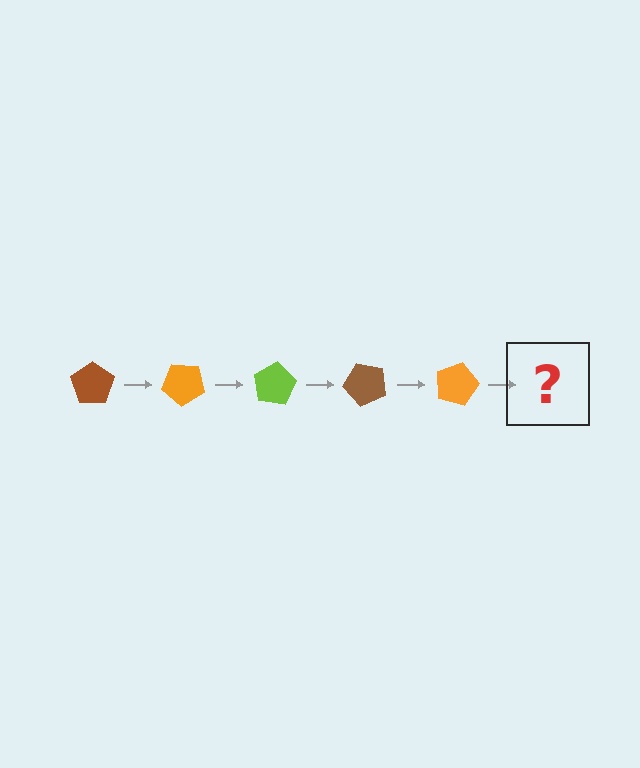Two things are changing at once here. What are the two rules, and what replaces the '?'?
The two rules are that it rotates 40 degrees each step and the color cycles through brown, orange, and lime. The '?' should be a lime pentagon, rotated 200 degrees from the start.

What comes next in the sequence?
The next element should be a lime pentagon, rotated 200 degrees from the start.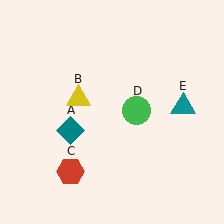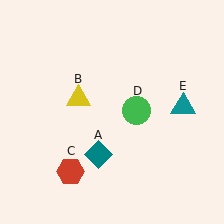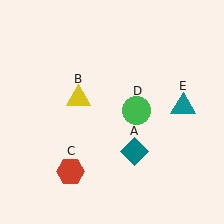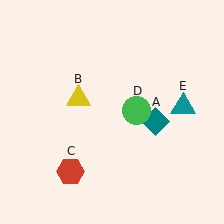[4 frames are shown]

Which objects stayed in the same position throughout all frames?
Yellow triangle (object B) and red hexagon (object C) and green circle (object D) and teal triangle (object E) remained stationary.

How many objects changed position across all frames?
1 object changed position: teal diamond (object A).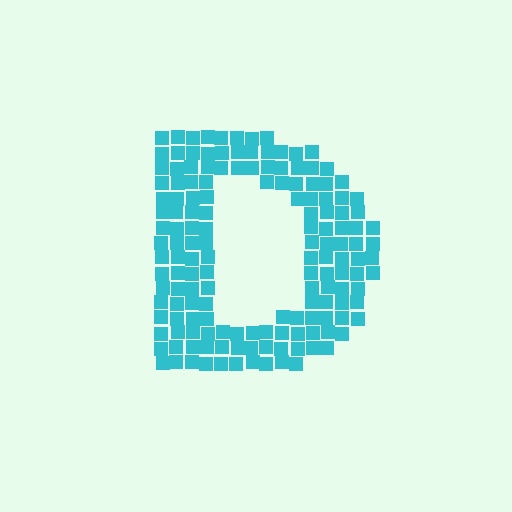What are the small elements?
The small elements are squares.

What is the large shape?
The large shape is the letter D.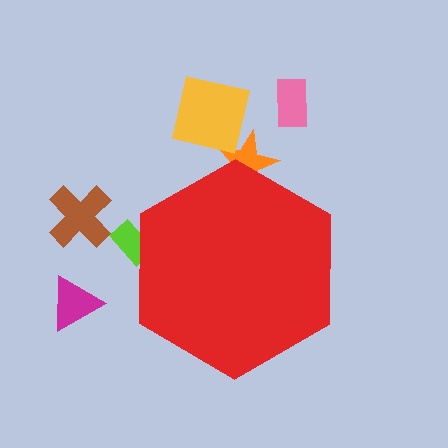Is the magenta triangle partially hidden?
No, the magenta triangle is fully visible.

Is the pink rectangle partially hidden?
No, the pink rectangle is fully visible.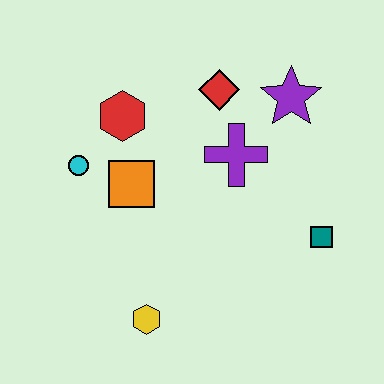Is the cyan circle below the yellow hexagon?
No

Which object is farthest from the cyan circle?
The teal square is farthest from the cyan circle.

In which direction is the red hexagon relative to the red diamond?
The red hexagon is to the left of the red diamond.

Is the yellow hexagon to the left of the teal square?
Yes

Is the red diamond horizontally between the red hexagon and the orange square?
No